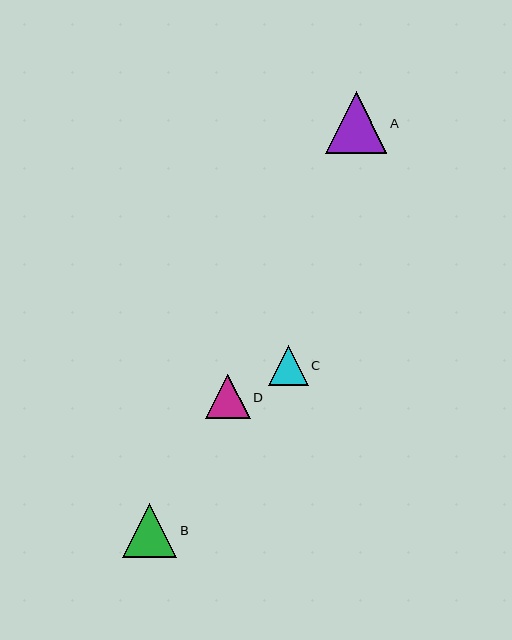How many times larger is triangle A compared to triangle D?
Triangle A is approximately 1.4 times the size of triangle D.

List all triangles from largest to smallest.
From largest to smallest: A, B, D, C.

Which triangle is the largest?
Triangle A is the largest with a size of approximately 62 pixels.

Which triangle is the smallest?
Triangle C is the smallest with a size of approximately 40 pixels.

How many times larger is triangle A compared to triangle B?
Triangle A is approximately 1.1 times the size of triangle B.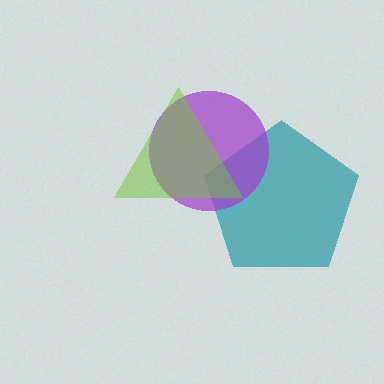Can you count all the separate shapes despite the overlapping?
Yes, there are 3 separate shapes.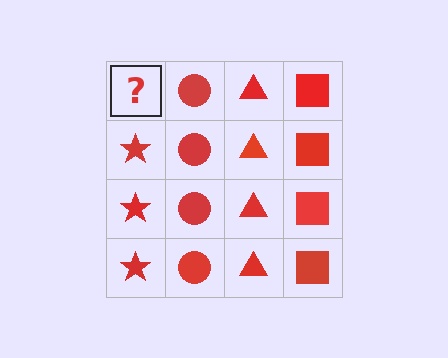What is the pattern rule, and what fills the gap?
The rule is that each column has a consistent shape. The gap should be filled with a red star.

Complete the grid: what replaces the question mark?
The question mark should be replaced with a red star.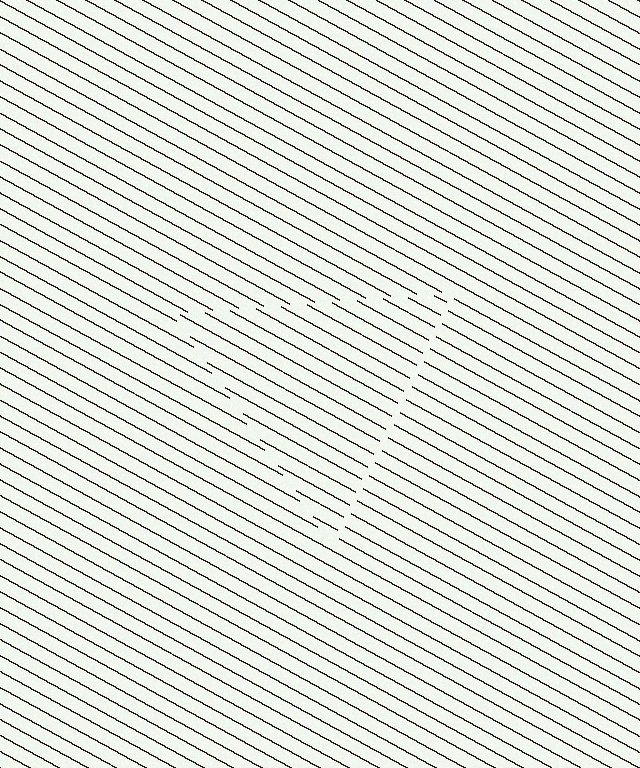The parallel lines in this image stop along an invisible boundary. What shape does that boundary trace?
An illusory triangle. The interior of the shape contains the same grating, shifted by half a period — the contour is defined by the phase discontinuity where line-ends from the inner and outer gratings abut.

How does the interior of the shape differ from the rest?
The interior of the shape contains the same grating, shifted by half a period — the contour is defined by the phase discontinuity where line-ends from the inner and outer gratings abut.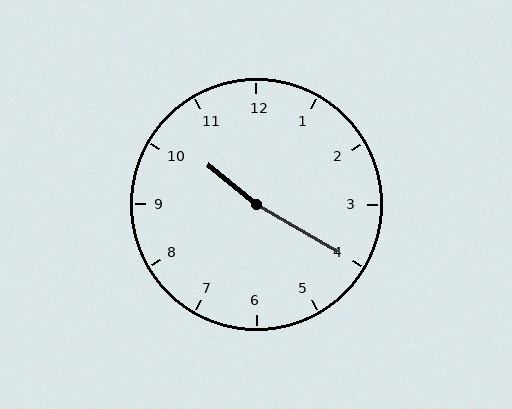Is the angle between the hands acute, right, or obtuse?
It is obtuse.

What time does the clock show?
10:20.